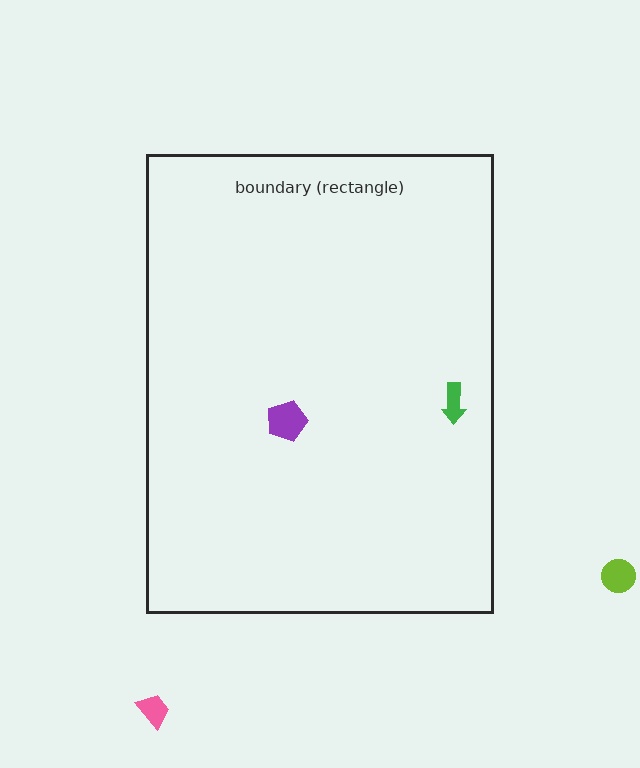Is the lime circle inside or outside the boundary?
Outside.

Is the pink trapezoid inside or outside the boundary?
Outside.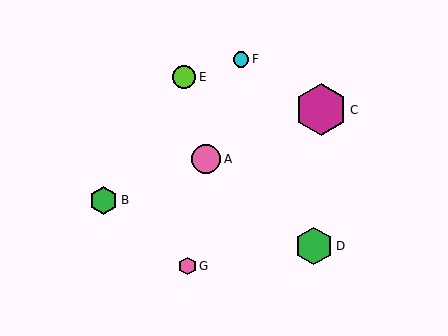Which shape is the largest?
The magenta hexagon (labeled C) is the largest.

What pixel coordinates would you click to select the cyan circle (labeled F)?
Click at (241, 59) to select the cyan circle F.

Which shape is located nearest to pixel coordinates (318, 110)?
The magenta hexagon (labeled C) at (321, 110) is nearest to that location.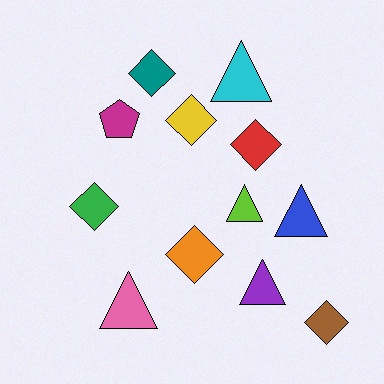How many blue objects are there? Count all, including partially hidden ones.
There is 1 blue object.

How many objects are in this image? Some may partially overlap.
There are 12 objects.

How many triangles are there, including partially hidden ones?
There are 5 triangles.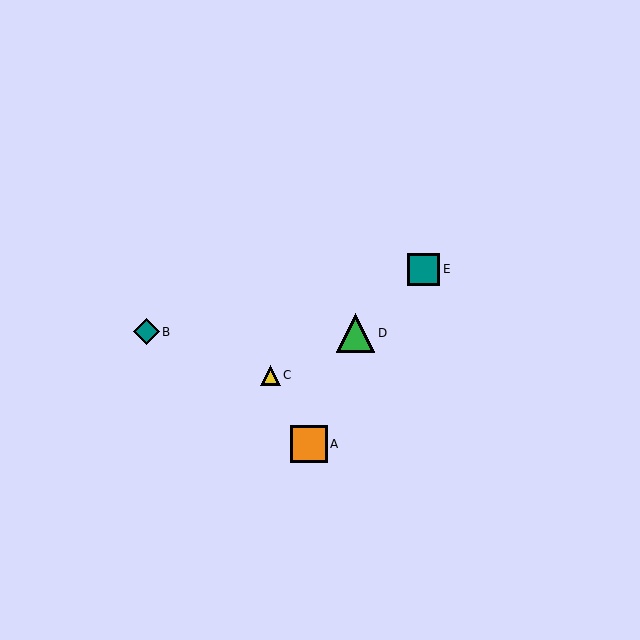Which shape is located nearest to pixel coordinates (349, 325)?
The green triangle (labeled D) at (356, 333) is nearest to that location.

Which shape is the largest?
The green triangle (labeled D) is the largest.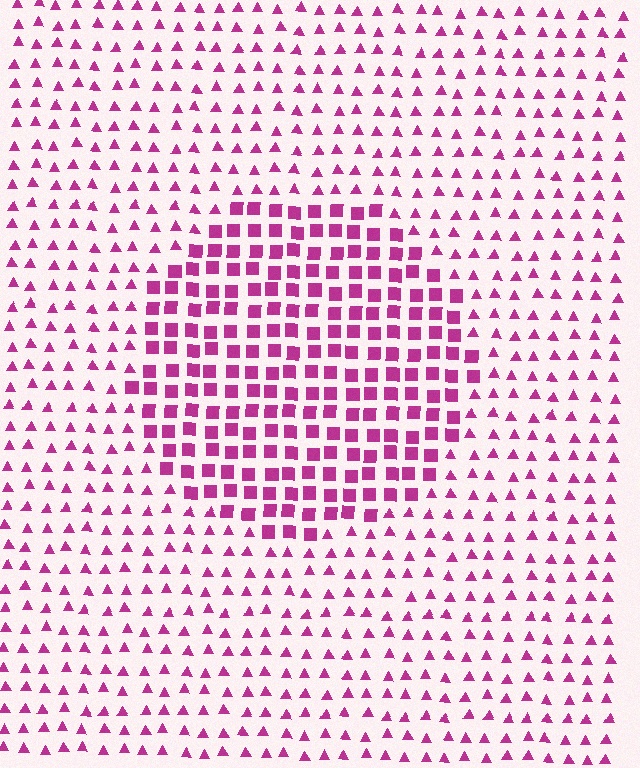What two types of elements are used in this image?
The image uses squares inside the circle region and triangles outside it.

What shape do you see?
I see a circle.